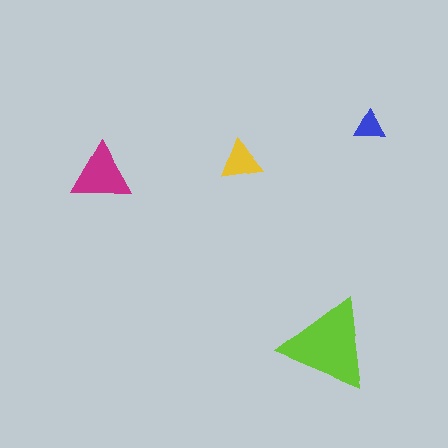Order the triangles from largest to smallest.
the lime one, the magenta one, the yellow one, the blue one.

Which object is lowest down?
The lime triangle is bottommost.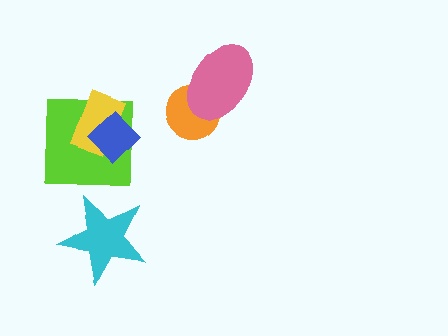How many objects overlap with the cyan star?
0 objects overlap with the cyan star.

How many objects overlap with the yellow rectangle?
2 objects overlap with the yellow rectangle.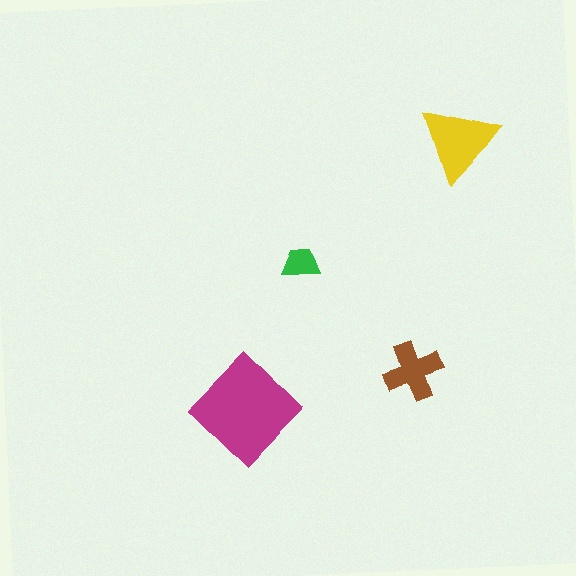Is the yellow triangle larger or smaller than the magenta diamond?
Smaller.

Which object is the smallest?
The green trapezoid.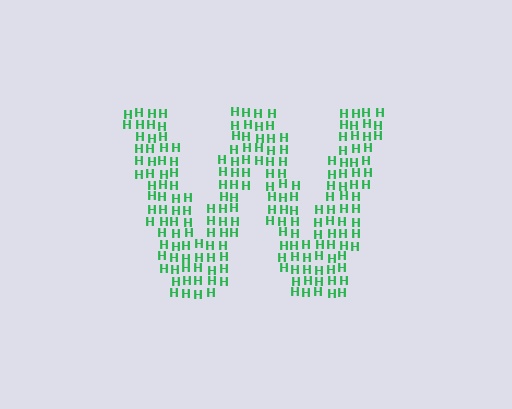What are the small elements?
The small elements are letter H's.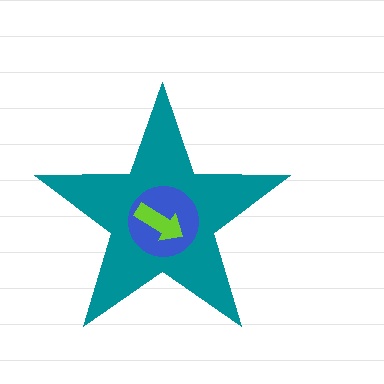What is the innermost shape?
The lime arrow.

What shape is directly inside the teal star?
The blue circle.